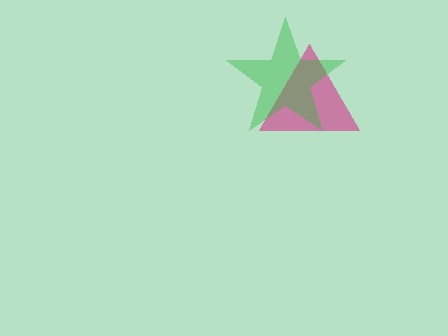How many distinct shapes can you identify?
There are 2 distinct shapes: a magenta triangle, a green star.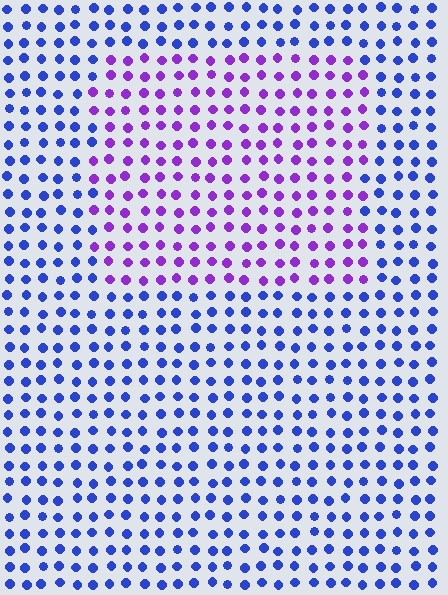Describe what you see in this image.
The image is filled with small blue elements in a uniform arrangement. A rectangle-shaped region is visible where the elements are tinted to a slightly different hue, forming a subtle color boundary.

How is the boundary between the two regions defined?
The boundary is defined purely by a slight shift in hue (about 47 degrees). Spacing, size, and orientation are identical on both sides.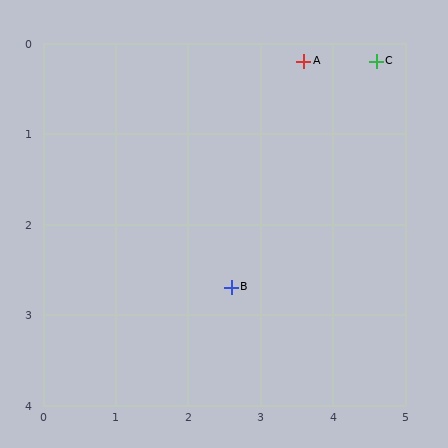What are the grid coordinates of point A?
Point A is at approximately (3.6, 0.2).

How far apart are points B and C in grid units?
Points B and C are about 3.2 grid units apart.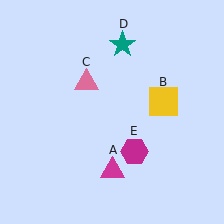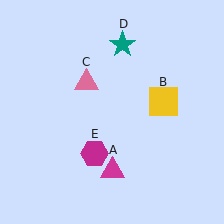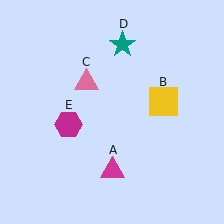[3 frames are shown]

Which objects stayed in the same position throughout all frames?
Magenta triangle (object A) and yellow square (object B) and pink triangle (object C) and teal star (object D) remained stationary.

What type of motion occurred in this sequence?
The magenta hexagon (object E) rotated clockwise around the center of the scene.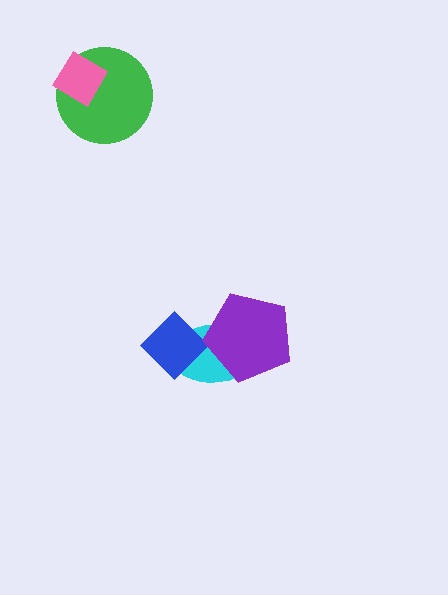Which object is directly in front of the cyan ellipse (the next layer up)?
The blue diamond is directly in front of the cyan ellipse.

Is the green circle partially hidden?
Yes, it is partially covered by another shape.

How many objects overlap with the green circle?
1 object overlaps with the green circle.